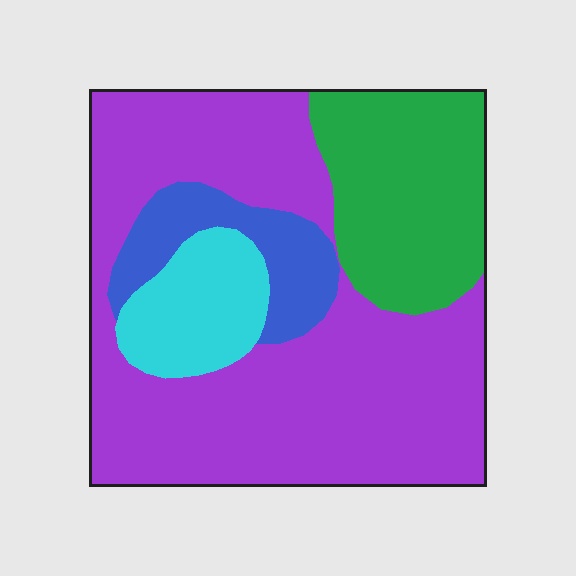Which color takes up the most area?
Purple, at roughly 60%.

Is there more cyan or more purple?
Purple.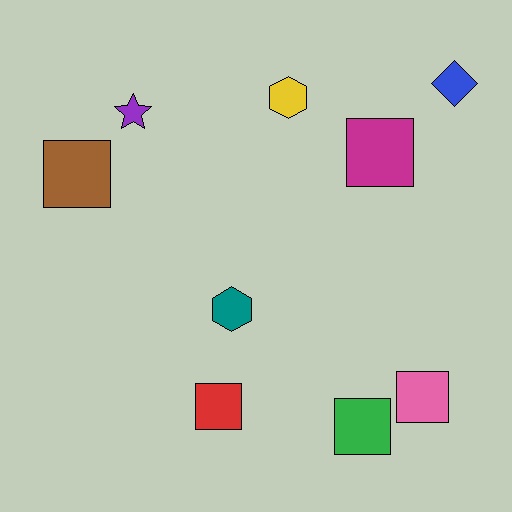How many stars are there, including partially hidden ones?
There is 1 star.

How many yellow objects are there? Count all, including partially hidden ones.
There is 1 yellow object.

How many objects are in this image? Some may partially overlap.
There are 9 objects.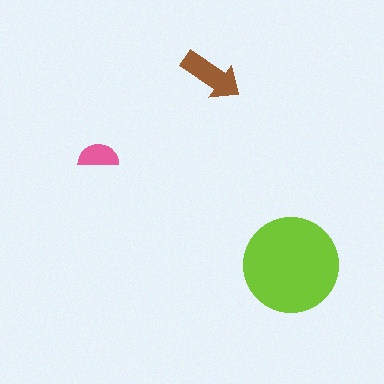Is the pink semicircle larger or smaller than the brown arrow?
Smaller.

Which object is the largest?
The lime circle.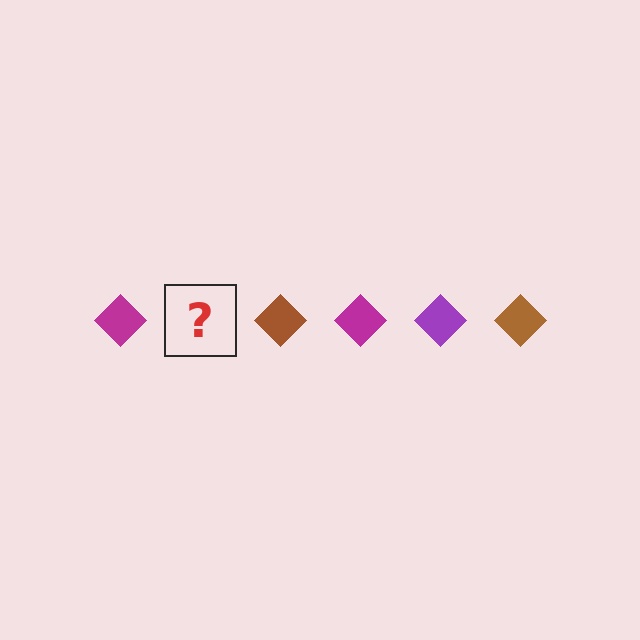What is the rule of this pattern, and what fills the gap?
The rule is that the pattern cycles through magenta, purple, brown diamonds. The gap should be filled with a purple diamond.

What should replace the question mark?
The question mark should be replaced with a purple diamond.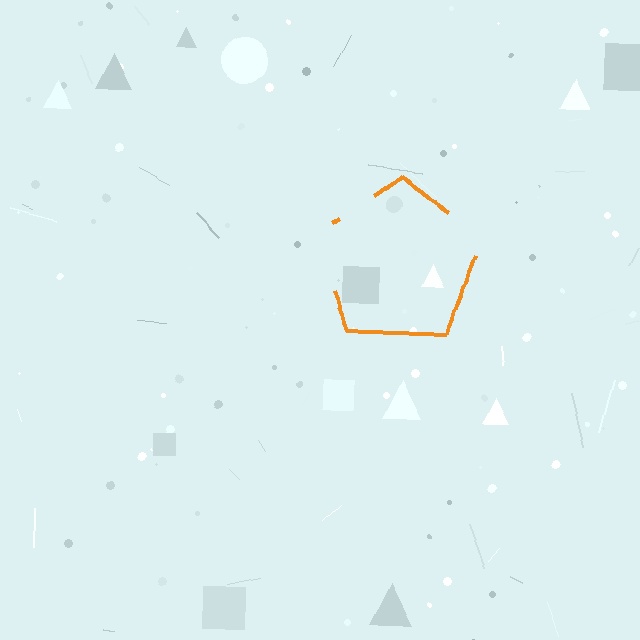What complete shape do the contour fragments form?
The contour fragments form a pentagon.